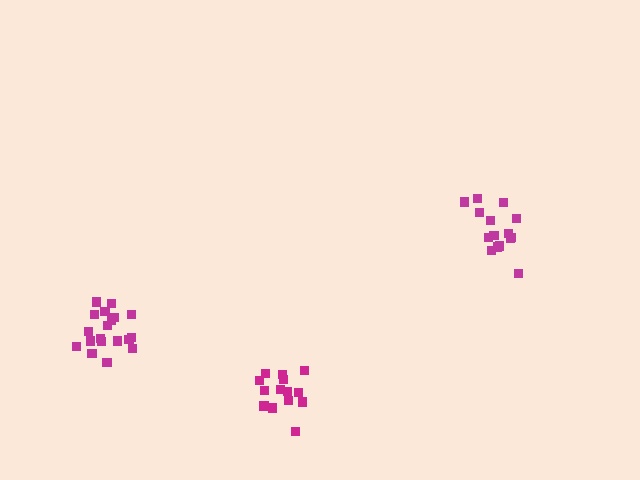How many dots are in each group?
Group 1: 19 dots, Group 2: 14 dots, Group 3: 16 dots (49 total).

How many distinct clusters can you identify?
There are 3 distinct clusters.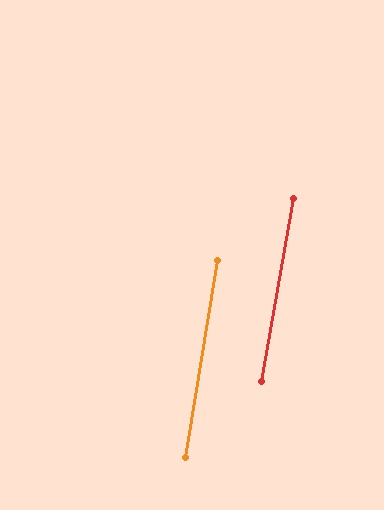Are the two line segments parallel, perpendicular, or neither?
Parallel — their directions differ by only 0.3°.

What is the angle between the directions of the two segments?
Approximately 0 degrees.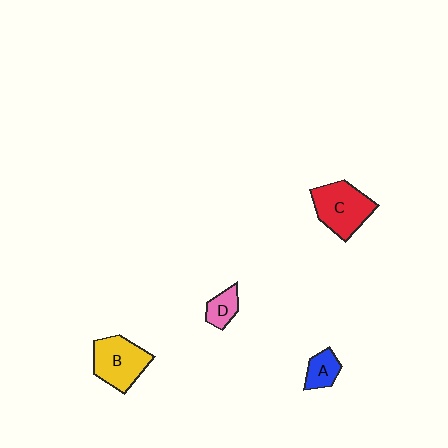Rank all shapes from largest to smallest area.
From largest to smallest: C (red), B (yellow), A (blue), D (pink).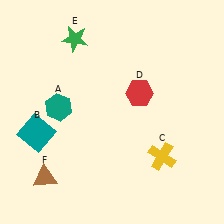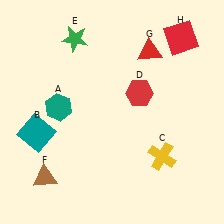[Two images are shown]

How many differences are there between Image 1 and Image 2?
There are 2 differences between the two images.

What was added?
A red triangle (G), a red square (H) were added in Image 2.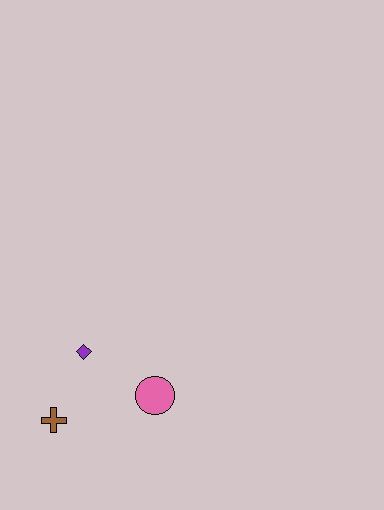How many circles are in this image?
There is 1 circle.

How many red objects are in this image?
There are no red objects.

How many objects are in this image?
There are 3 objects.